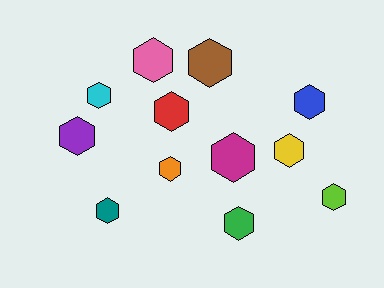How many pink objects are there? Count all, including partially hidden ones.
There is 1 pink object.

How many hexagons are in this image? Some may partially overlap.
There are 12 hexagons.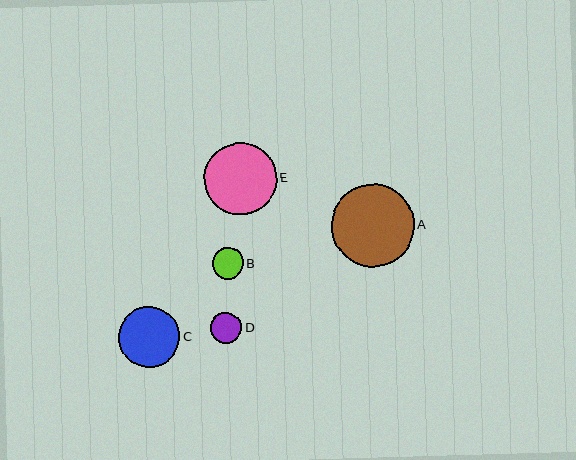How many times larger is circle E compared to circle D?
Circle E is approximately 2.3 times the size of circle D.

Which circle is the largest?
Circle A is the largest with a size of approximately 83 pixels.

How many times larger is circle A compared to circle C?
Circle A is approximately 1.4 times the size of circle C.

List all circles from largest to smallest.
From largest to smallest: A, E, C, D, B.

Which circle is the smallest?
Circle B is the smallest with a size of approximately 31 pixels.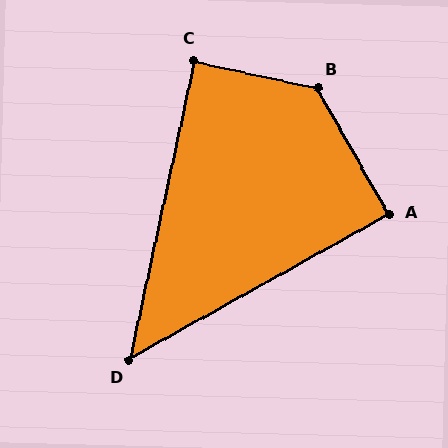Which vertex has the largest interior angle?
B, at approximately 131 degrees.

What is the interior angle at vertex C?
Approximately 90 degrees (approximately right).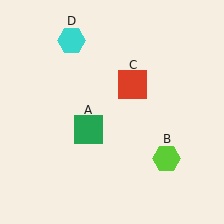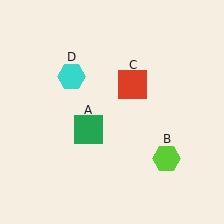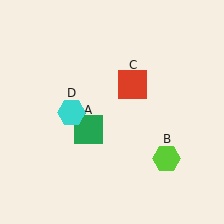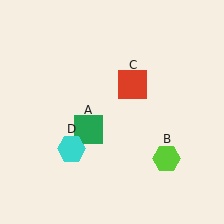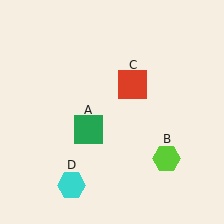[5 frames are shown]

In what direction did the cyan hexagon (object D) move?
The cyan hexagon (object D) moved down.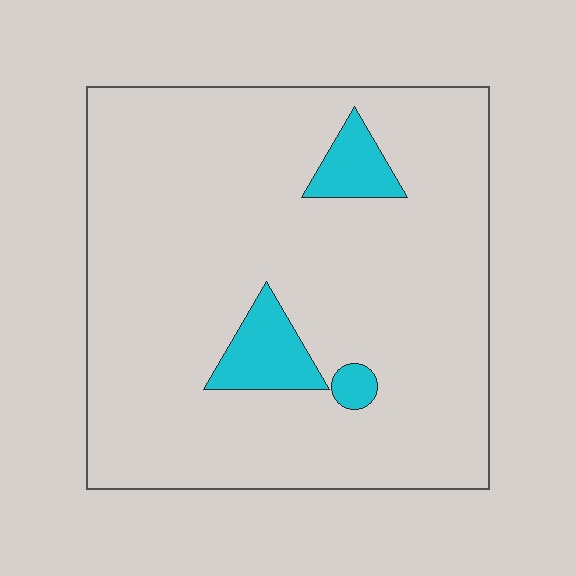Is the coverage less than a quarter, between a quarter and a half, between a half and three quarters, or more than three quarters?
Less than a quarter.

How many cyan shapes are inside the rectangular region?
3.